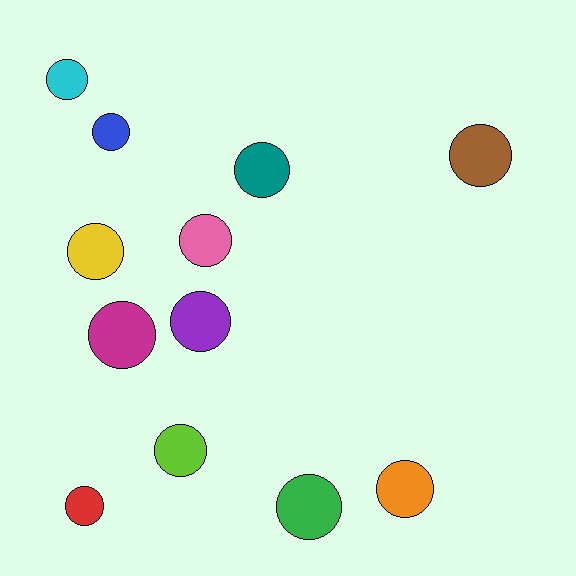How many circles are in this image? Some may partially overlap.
There are 12 circles.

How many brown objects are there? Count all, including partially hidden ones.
There is 1 brown object.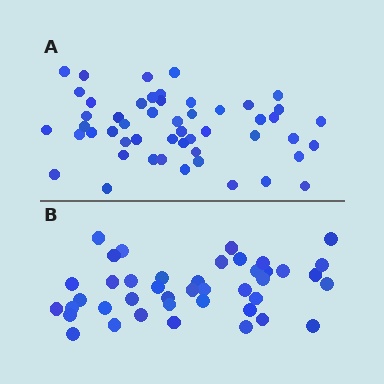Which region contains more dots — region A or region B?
Region A (the top region) has more dots.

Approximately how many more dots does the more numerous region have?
Region A has roughly 8 or so more dots than region B.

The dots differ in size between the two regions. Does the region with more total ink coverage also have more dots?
No. Region B has more total ink coverage because its dots are larger, but region A actually contains more individual dots. Total area can be misleading — the number of items is what matters here.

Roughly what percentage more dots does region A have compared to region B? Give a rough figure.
About 20% more.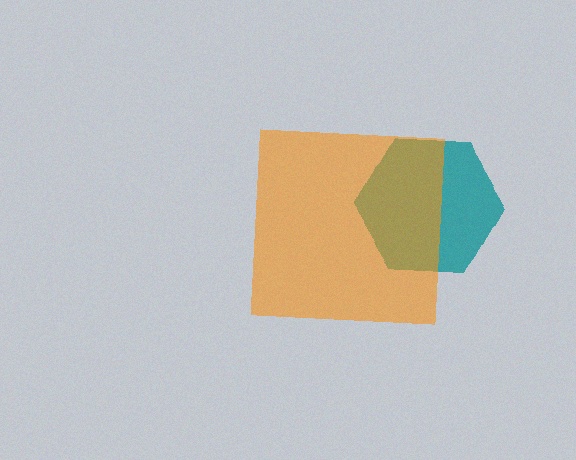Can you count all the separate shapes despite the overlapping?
Yes, there are 2 separate shapes.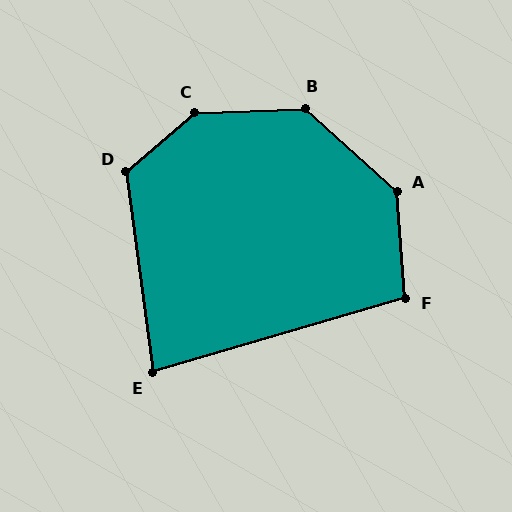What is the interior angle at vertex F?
Approximately 102 degrees (obtuse).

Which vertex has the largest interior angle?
C, at approximately 142 degrees.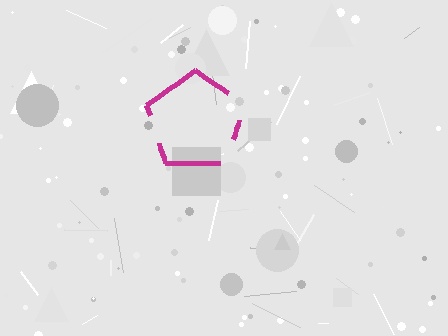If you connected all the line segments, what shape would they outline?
They would outline a pentagon.